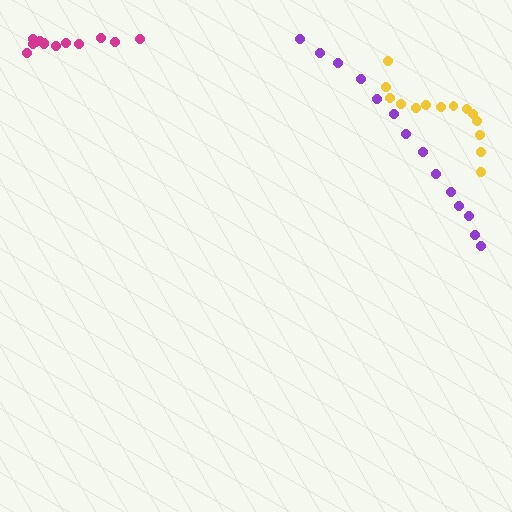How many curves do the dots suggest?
There are 3 distinct paths.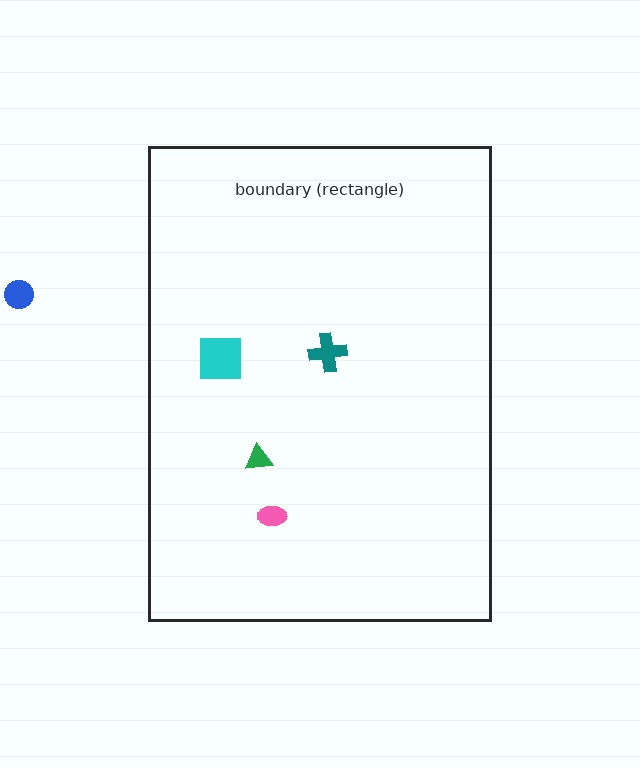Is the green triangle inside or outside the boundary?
Inside.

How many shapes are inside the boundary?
4 inside, 1 outside.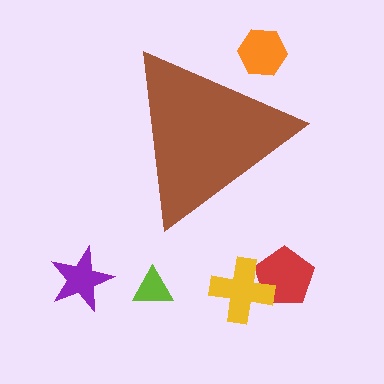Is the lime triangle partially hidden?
No, the lime triangle is fully visible.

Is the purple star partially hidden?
No, the purple star is fully visible.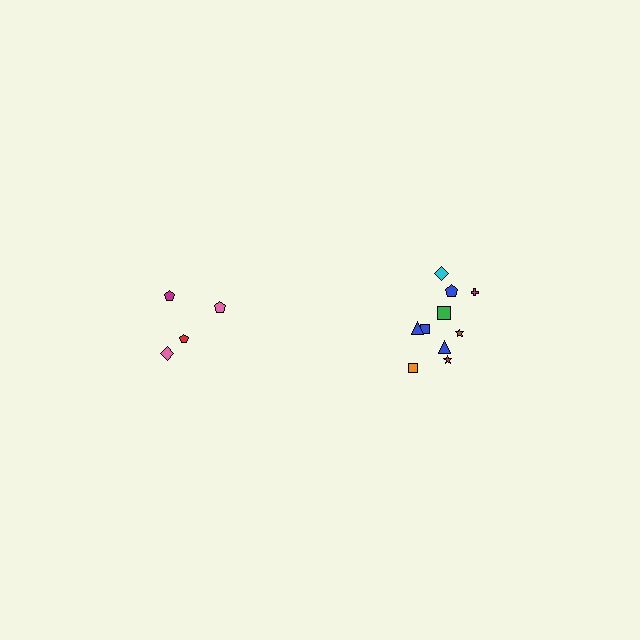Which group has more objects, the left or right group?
The right group.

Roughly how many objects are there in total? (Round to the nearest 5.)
Roughly 15 objects in total.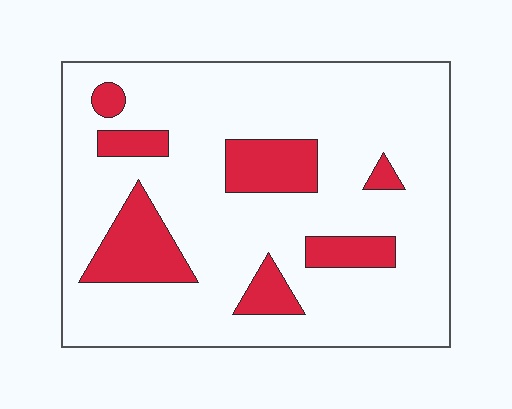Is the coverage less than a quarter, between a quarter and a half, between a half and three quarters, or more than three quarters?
Less than a quarter.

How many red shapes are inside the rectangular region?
7.